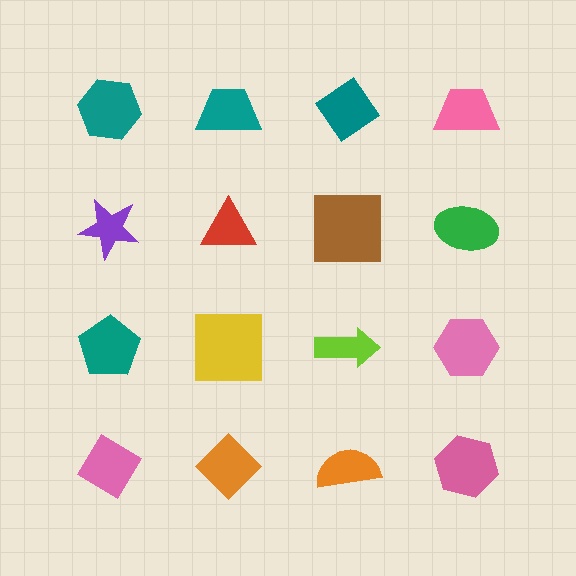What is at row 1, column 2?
A teal trapezoid.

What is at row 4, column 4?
A pink hexagon.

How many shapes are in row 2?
4 shapes.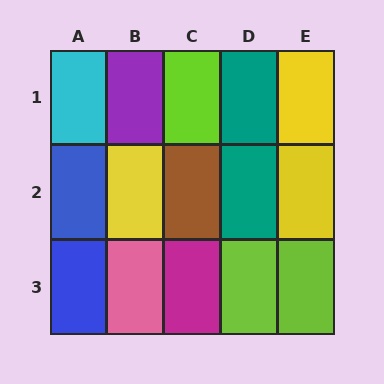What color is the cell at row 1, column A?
Cyan.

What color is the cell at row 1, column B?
Purple.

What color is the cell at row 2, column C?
Brown.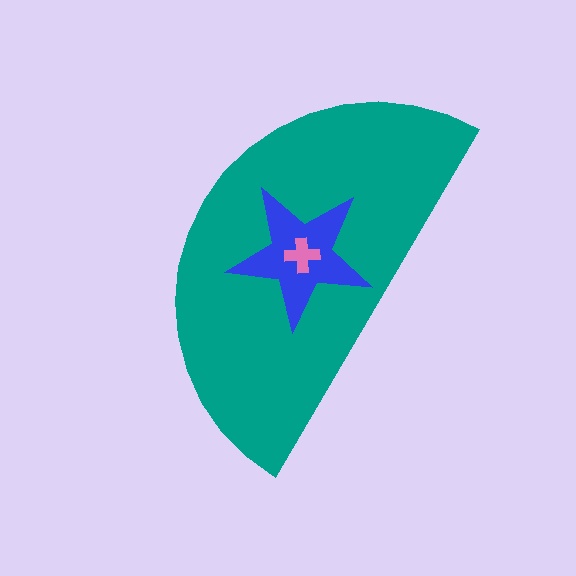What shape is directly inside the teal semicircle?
The blue star.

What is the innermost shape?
The pink cross.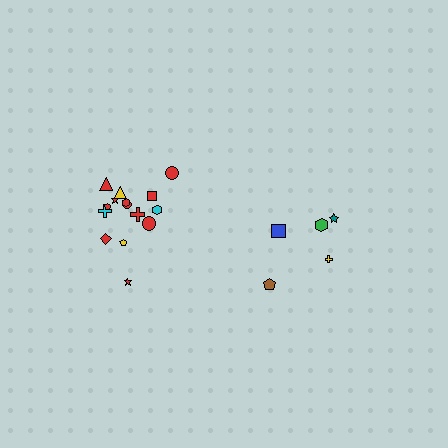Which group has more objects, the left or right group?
The left group.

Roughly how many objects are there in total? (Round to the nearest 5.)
Roughly 20 objects in total.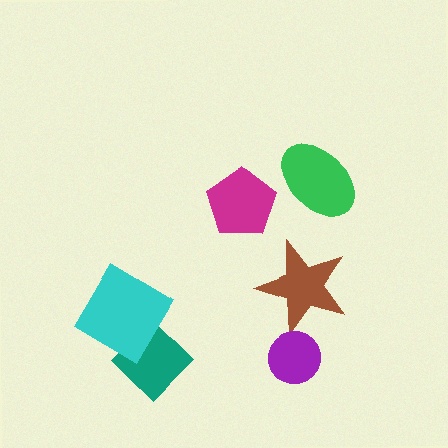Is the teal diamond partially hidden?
Yes, it is partially covered by another shape.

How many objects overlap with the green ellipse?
0 objects overlap with the green ellipse.